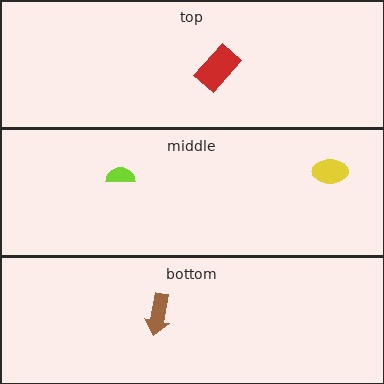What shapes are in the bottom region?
The brown arrow.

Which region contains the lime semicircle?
The middle region.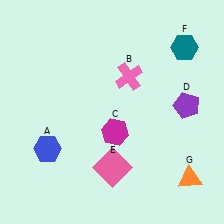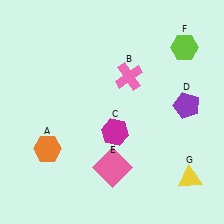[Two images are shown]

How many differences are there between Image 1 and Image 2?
There are 3 differences between the two images.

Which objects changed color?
A changed from blue to orange. F changed from teal to lime. G changed from orange to yellow.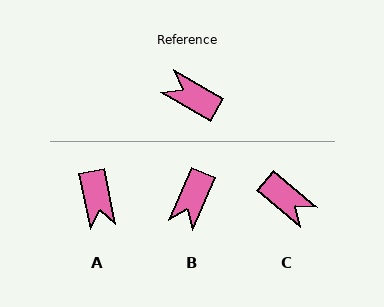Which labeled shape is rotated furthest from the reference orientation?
C, about 170 degrees away.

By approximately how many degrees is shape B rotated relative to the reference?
Approximately 96 degrees counter-clockwise.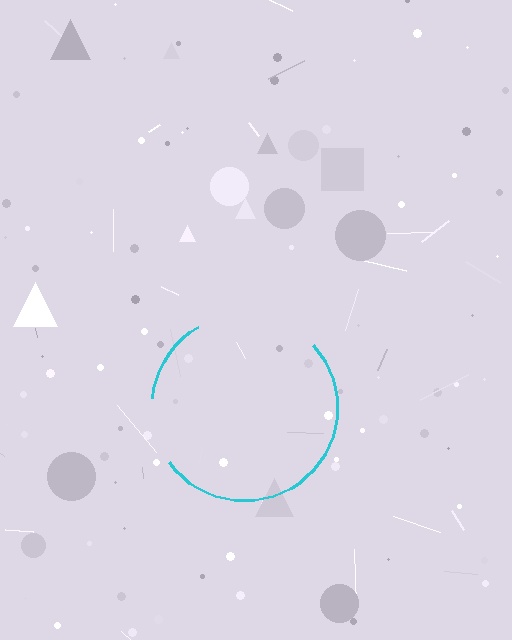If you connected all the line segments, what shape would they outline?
They would outline a circle.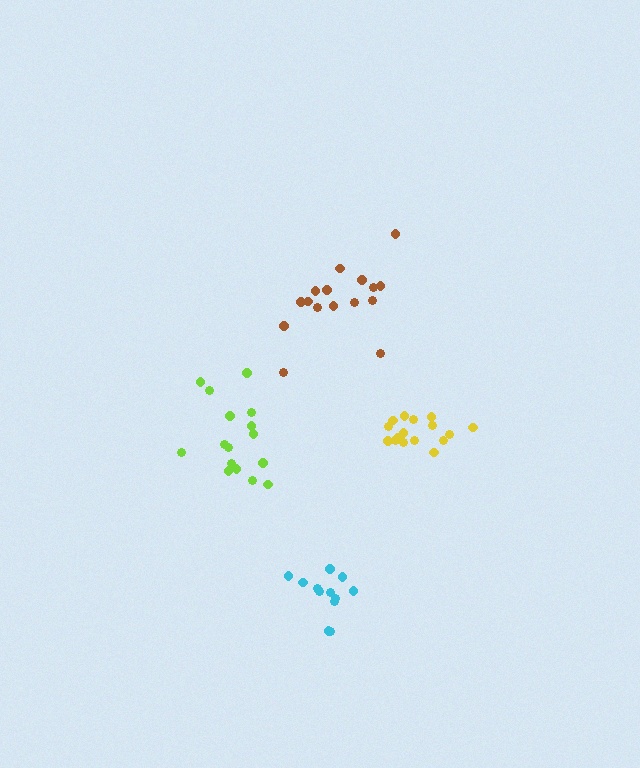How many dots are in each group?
Group 1: 16 dots, Group 2: 12 dots, Group 3: 16 dots, Group 4: 16 dots (60 total).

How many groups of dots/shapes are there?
There are 4 groups.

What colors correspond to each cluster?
The clusters are colored: yellow, cyan, brown, lime.